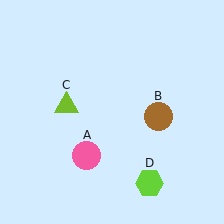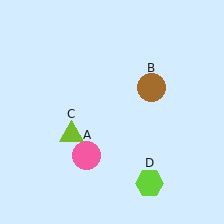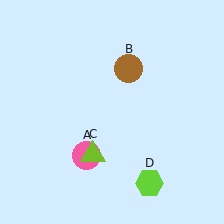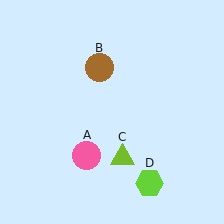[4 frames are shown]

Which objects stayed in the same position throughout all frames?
Pink circle (object A) and lime hexagon (object D) remained stationary.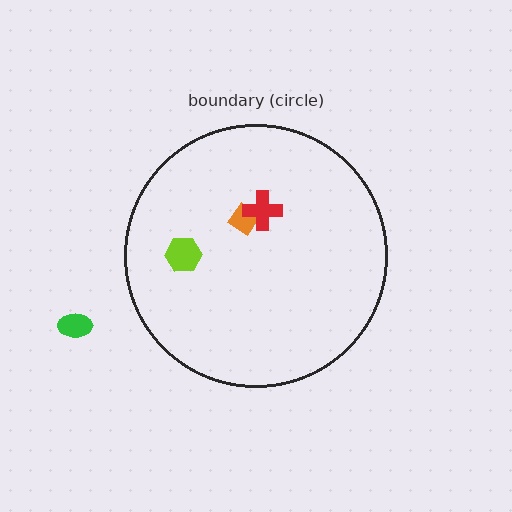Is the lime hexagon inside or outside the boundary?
Inside.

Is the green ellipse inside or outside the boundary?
Outside.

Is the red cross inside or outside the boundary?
Inside.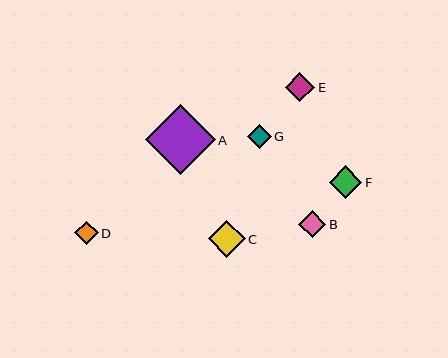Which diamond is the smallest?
Diamond G is the smallest with a size of approximately 24 pixels.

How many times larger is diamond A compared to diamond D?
Diamond A is approximately 3.0 times the size of diamond D.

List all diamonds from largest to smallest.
From largest to smallest: A, C, F, E, B, D, G.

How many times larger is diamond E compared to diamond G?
Diamond E is approximately 1.2 times the size of diamond G.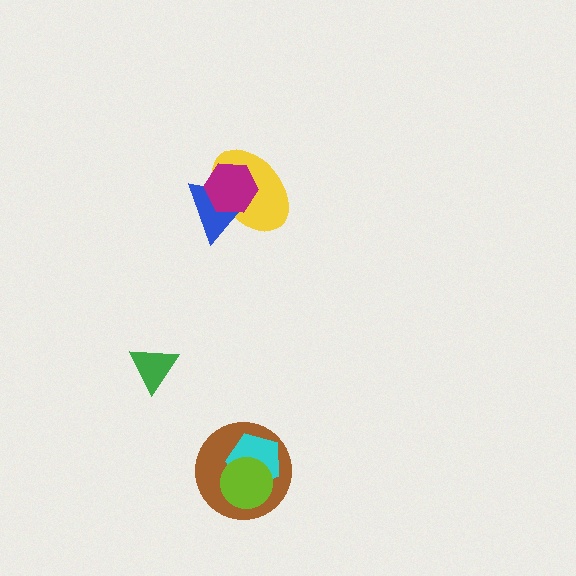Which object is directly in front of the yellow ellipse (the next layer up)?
The blue triangle is directly in front of the yellow ellipse.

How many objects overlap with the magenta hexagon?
2 objects overlap with the magenta hexagon.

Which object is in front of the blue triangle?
The magenta hexagon is in front of the blue triangle.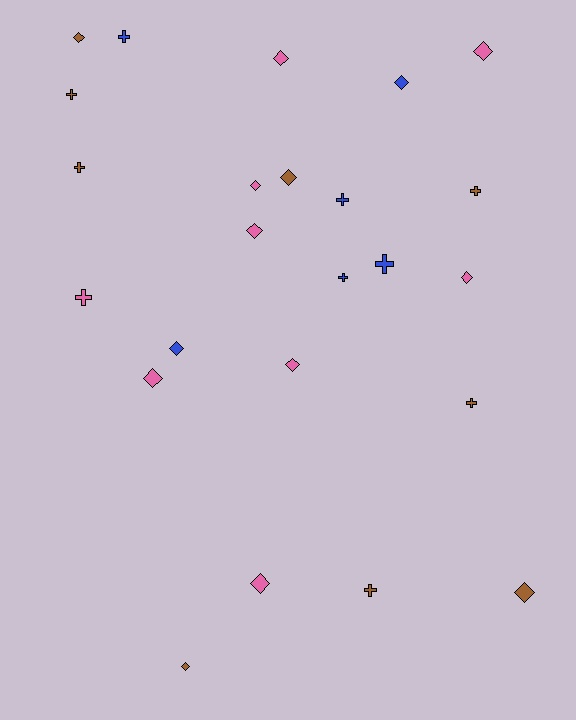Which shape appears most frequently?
Diamond, with 14 objects.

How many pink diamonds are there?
There are 8 pink diamonds.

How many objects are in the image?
There are 24 objects.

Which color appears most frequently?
Brown, with 9 objects.